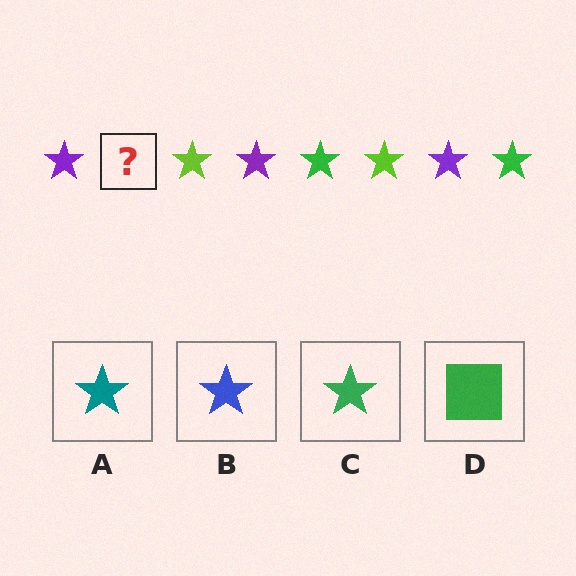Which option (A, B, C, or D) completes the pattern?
C.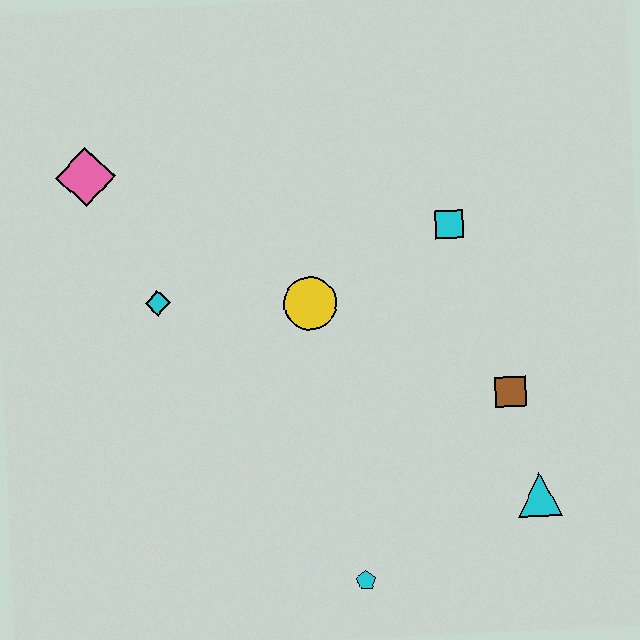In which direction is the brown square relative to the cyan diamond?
The brown square is to the right of the cyan diamond.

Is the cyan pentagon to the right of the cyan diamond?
Yes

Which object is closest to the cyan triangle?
The brown square is closest to the cyan triangle.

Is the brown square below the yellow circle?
Yes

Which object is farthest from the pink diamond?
The cyan triangle is farthest from the pink diamond.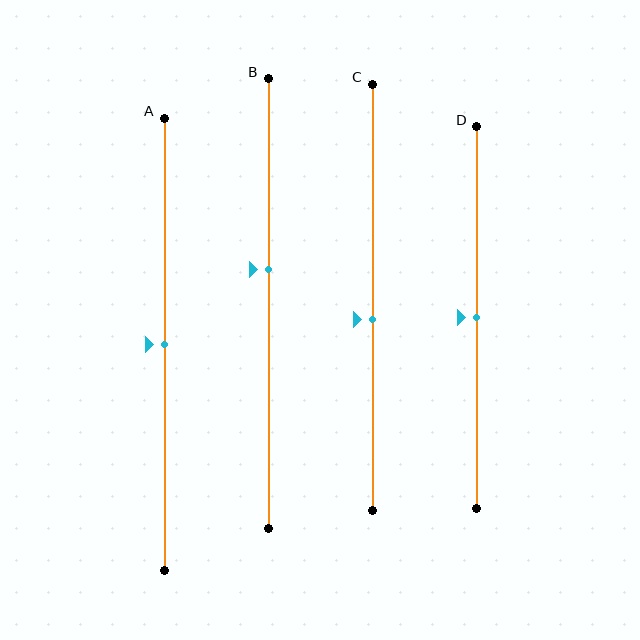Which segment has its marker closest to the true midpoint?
Segment A has its marker closest to the true midpoint.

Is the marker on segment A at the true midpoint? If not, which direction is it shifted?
Yes, the marker on segment A is at the true midpoint.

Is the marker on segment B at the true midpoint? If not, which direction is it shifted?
No, the marker on segment B is shifted upward by about 8% of the segment length.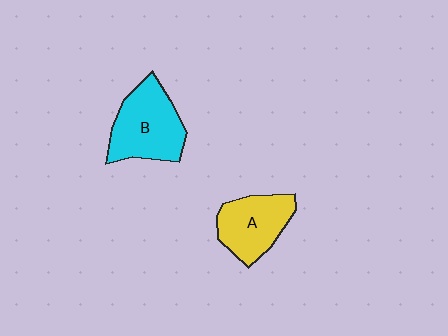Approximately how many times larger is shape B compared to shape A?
Approximately 1.2 times.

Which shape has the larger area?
Shape B (cyan).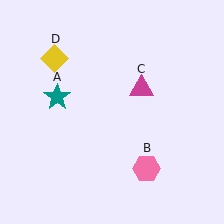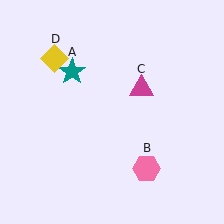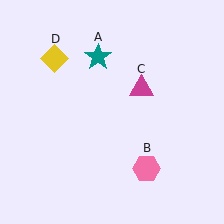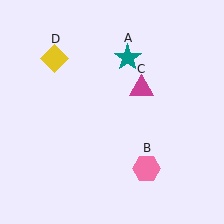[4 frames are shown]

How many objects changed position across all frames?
1 object changed position: teal star (object A).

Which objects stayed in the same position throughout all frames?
Pink hexagon (object B) and magenta triangle (object C) and yellow diamond (object D) remained stationary.